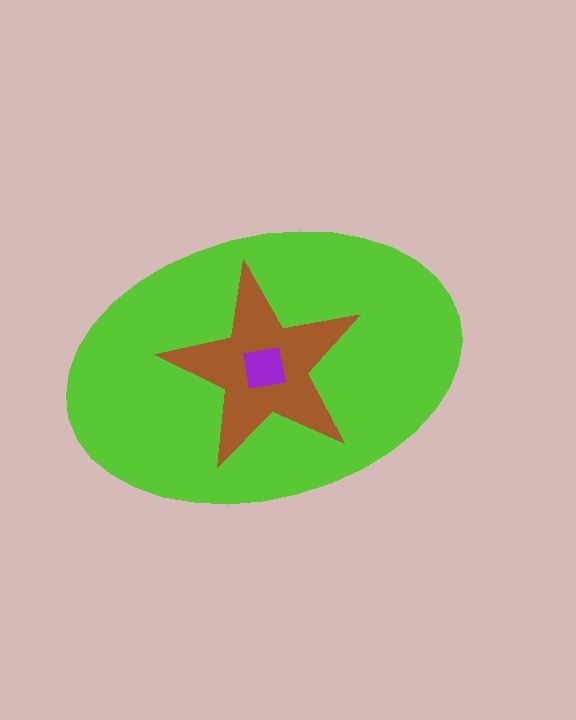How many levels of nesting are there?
3.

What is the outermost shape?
The lime ellipse.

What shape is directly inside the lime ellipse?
The brown star.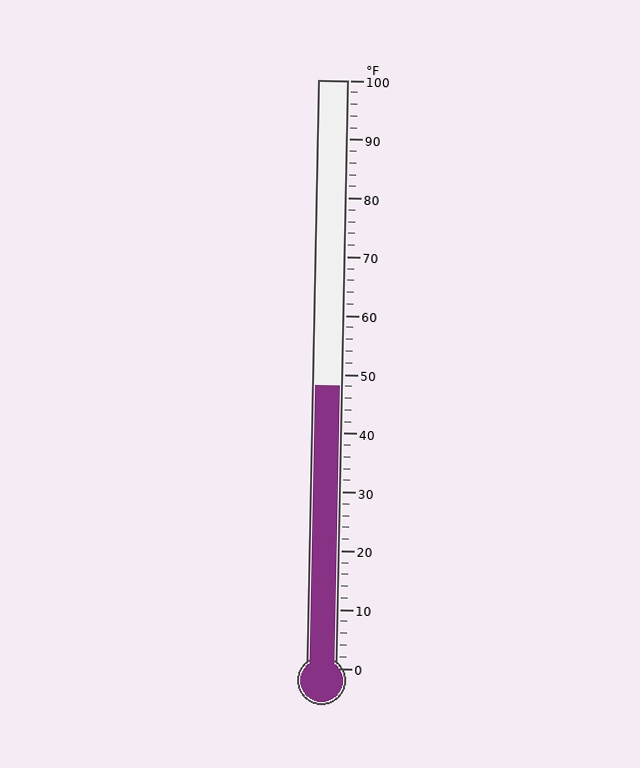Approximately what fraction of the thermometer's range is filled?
The thermometer is filled to approximately 50% of its range.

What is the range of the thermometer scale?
The thermometer scale ranges from 0°F to 100°F.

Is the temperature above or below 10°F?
The temperature is above 10°F.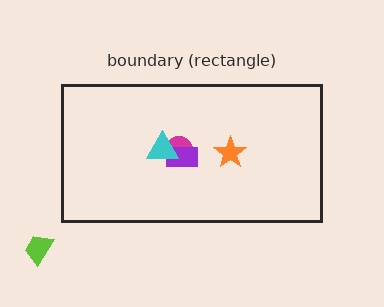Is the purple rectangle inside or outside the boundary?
Inside.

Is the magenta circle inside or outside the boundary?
Inside.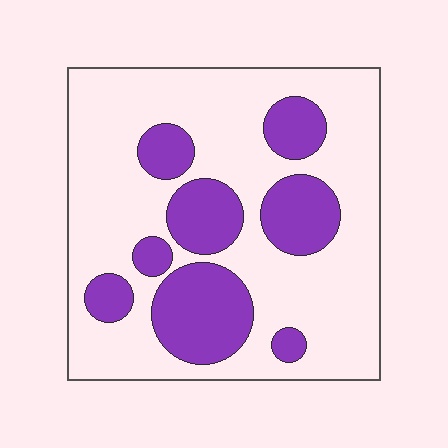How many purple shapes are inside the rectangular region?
8.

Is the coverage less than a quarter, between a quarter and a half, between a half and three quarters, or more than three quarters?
Between a quarter and a half.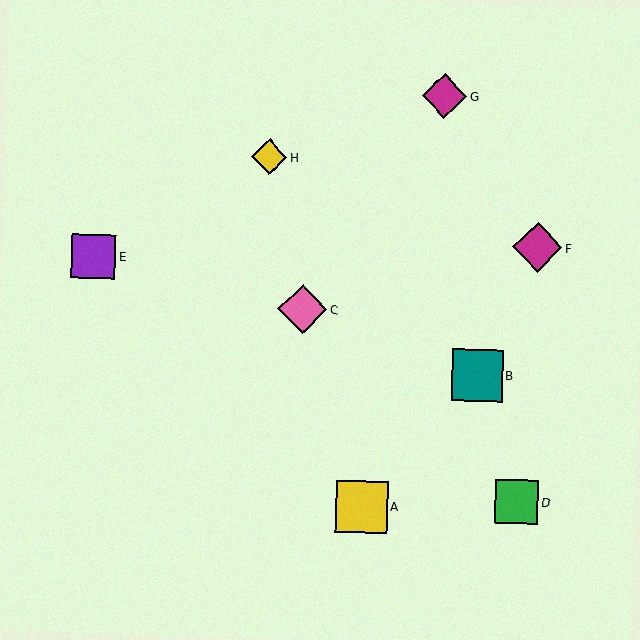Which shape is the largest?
The yellow square (labeled A) is the largest.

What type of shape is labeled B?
Shape B is a teal square.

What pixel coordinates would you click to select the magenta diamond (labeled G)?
Click at (445, 96) to select the magenta diamond G.